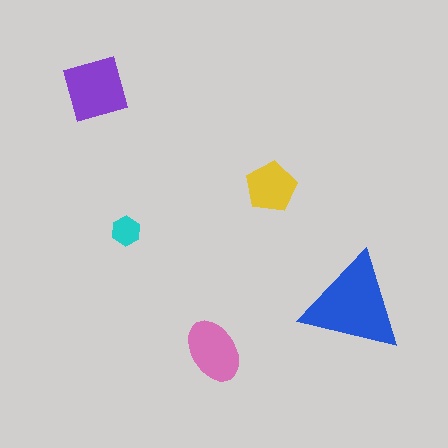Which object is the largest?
The blue triangle.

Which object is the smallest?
The cyan hexagon.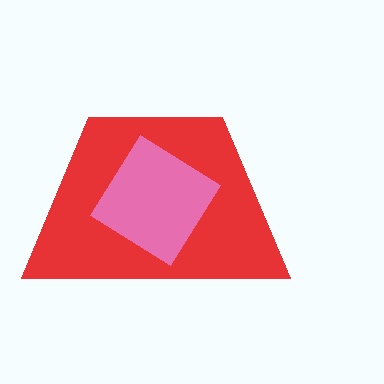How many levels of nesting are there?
2.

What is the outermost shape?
The red trapezoid.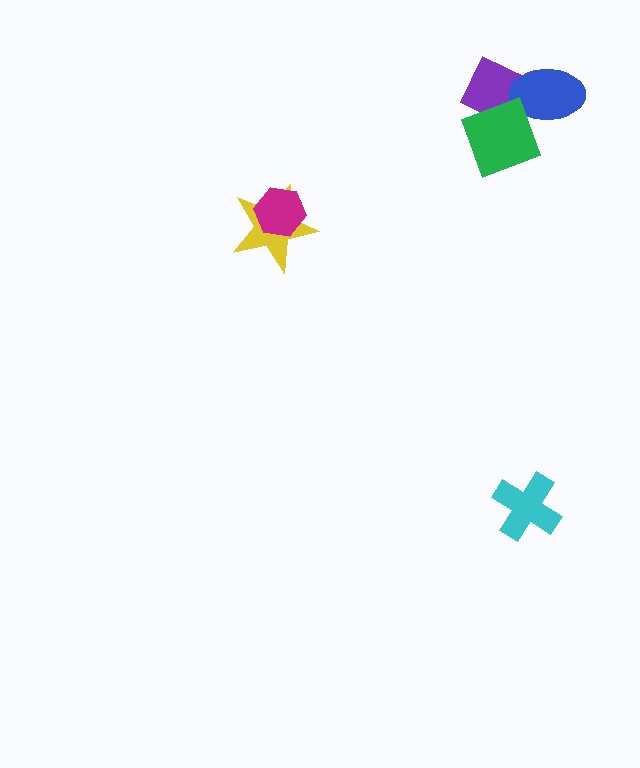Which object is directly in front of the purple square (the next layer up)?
The blue ellipse is directly in front of the purple square.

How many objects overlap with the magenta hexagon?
1 object overlaps with the magenta hexagon.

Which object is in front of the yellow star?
The magenta hexagon is in front of the yellow star.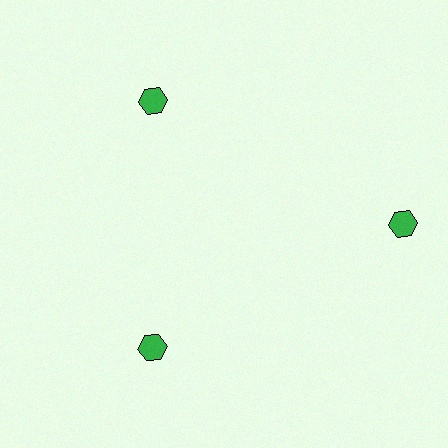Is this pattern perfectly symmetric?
No. The 3 green hexagons are arranged in a ring, but one element near the 3 o'clock position is pushed outward from the center, breaking the 3-fold rotational symmetry.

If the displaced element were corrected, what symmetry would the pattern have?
It would have 3-fold rotational symmetry — the pattern would map onto itself every 120 degrees.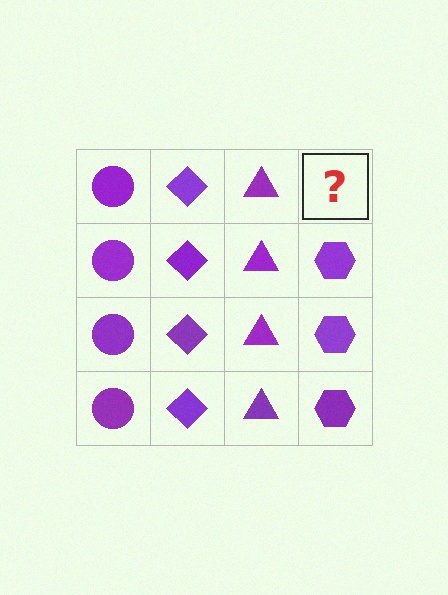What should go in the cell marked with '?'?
The missing cell should contain a purple hexagon.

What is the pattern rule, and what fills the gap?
The rule is that each column has a consistent shape. The gap should be filled with a purple hexagon.